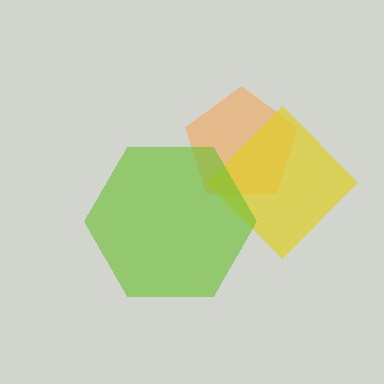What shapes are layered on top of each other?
The layered shapes are: an orange pentagon, a yellow diamond, a lime hexagon.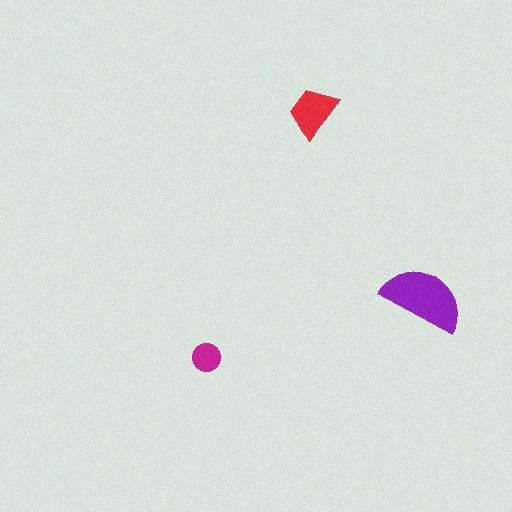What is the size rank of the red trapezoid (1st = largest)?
2nd.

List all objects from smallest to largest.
The magenta circle, the red trapezoid, the purple semicircle.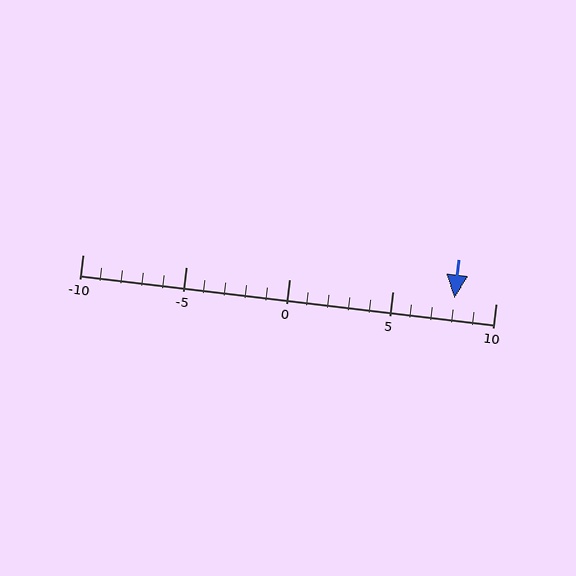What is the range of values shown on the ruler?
The ruler shows values from -10 to 10.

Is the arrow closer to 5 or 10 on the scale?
The arrow is closer to 10.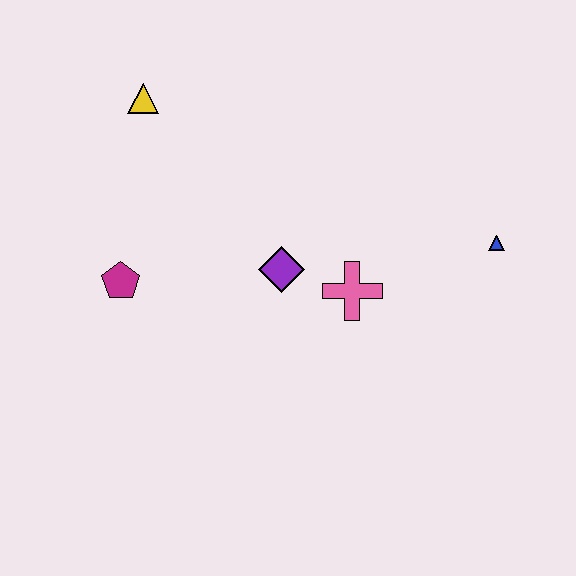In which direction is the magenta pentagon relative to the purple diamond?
The magenta pentagon is to the left of the purple diamond.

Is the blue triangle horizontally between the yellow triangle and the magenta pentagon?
No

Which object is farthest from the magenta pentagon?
The blue triangle is farthest from the magenta pentagon.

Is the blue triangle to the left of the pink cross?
No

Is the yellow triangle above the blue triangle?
Yes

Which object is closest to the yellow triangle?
The magenta pentagon is closest to the yellow triangle.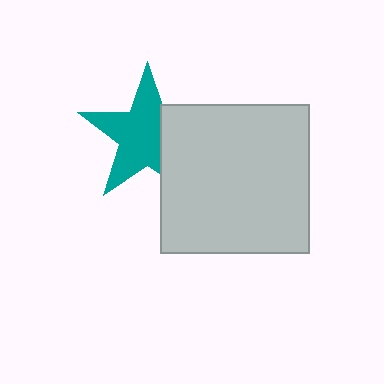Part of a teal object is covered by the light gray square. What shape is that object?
It is a star.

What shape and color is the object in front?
The object in front is a light gray square.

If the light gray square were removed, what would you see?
You would see the complete teal star.